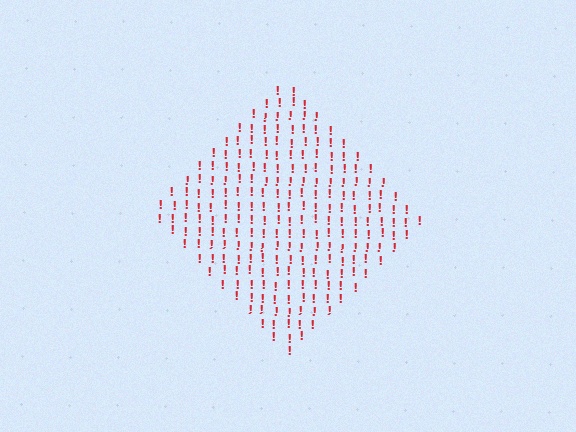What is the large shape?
The large shape is a diamond.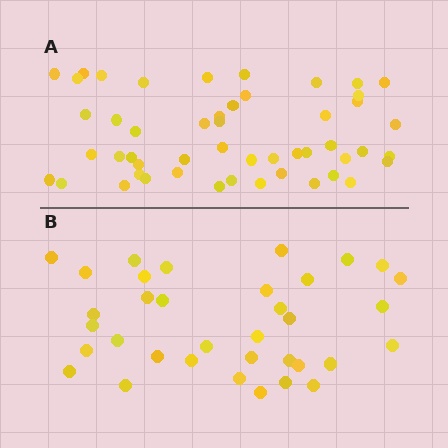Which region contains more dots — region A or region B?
Region A (the top region) has more dots.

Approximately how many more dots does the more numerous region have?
Region A has approximately 15 more dots than region B.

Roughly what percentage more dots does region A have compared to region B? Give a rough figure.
About 45% more.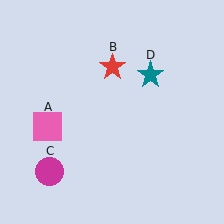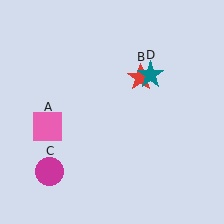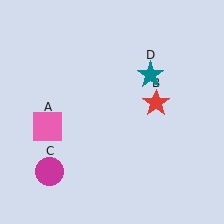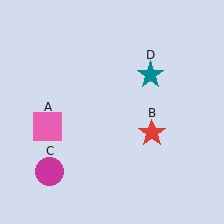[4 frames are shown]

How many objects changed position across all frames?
1 object changed position: red star (object B).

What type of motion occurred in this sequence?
The red star (object B) rotated clockwise around the center of the scene.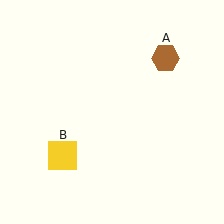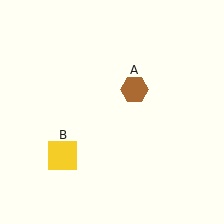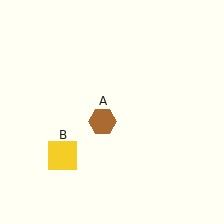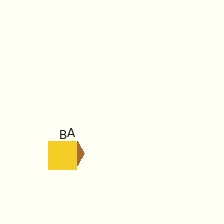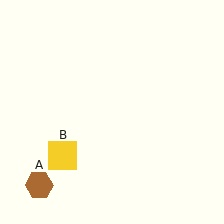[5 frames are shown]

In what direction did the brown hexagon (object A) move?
The brown hexagon (object A) moved down and to the left.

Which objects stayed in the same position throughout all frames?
Yellow square (object B) remained stationary.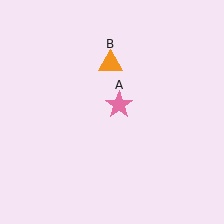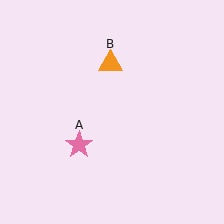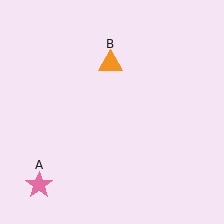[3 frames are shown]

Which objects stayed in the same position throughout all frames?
Orange triangle (object B) remained stationary.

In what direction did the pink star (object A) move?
The pink star (object A) moved down and to the left.